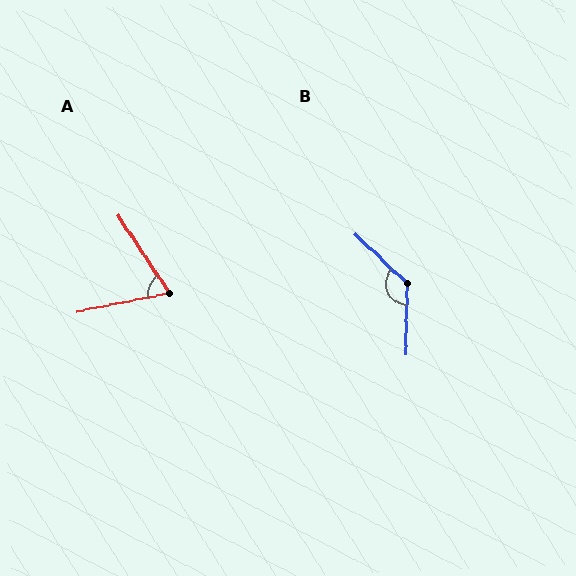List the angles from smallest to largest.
A (68°), B (132°).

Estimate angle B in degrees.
Approximately 132 degrees.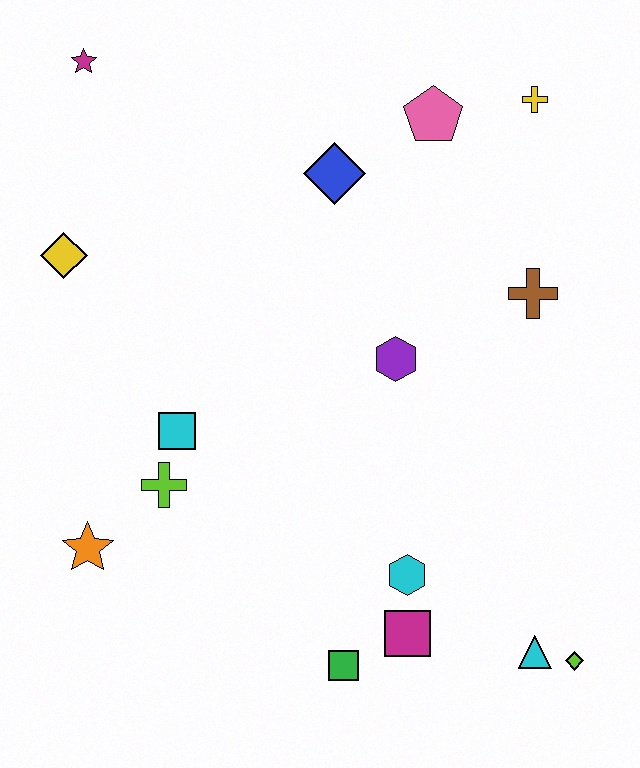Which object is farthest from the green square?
The magenta star is farthest from the green square.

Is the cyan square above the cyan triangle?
Yes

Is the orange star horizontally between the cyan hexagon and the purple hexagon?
No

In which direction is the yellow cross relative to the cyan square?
The yellow cross is to the right of the cyan square.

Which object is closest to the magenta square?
The cyan hexagon is closest to the magenta square.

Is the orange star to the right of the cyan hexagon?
No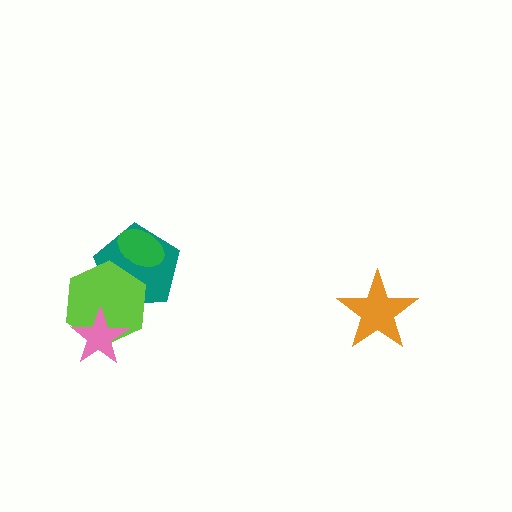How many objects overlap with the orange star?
0 objects overlap with the orange star.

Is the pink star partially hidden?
No, no other shape covers it.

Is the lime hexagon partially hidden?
Yes, it is partially covered by another shape.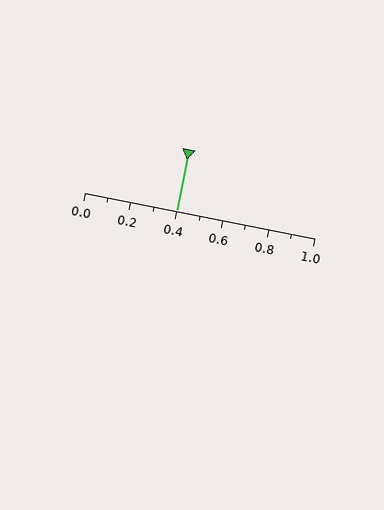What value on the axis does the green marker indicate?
The marker indicates approximately 0.4.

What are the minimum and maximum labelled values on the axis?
The axis runs from 0.0 to 1.0.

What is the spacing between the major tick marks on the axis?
The major ticks are spaced 0.2 apart.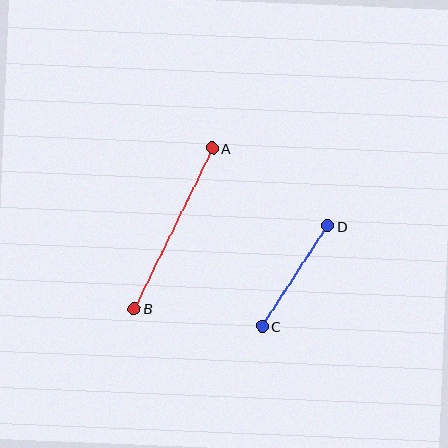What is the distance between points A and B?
The distance is approximately 179 pixels.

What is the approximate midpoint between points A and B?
The midpoint is at approximately (173, 228) pixels.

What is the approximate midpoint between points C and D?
The midpoint is at approximately (295, 276) pixels.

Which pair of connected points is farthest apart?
Points A and B are farthest apart.